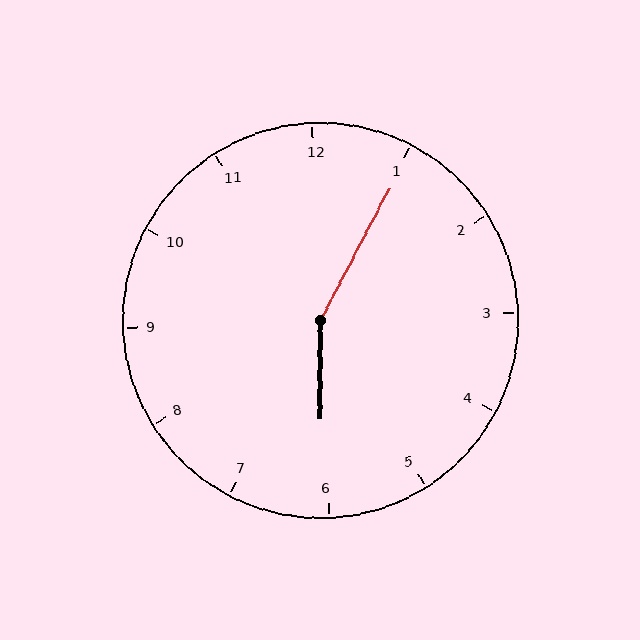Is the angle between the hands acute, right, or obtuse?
It is obtuse.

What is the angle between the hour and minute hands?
Approximately 152 degrees.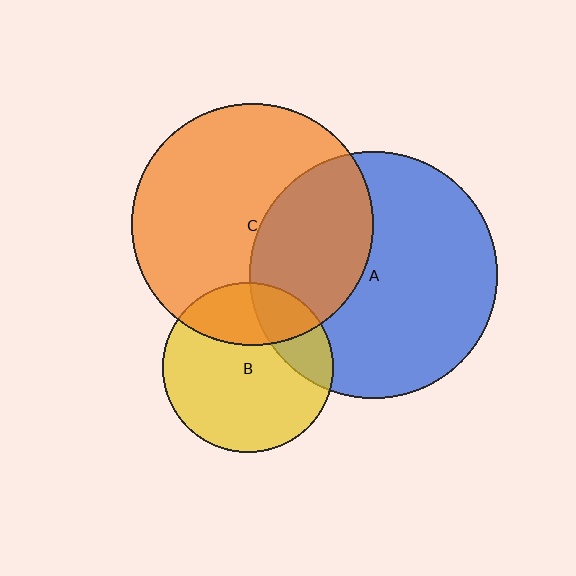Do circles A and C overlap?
Yes.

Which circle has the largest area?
Circle A (blue).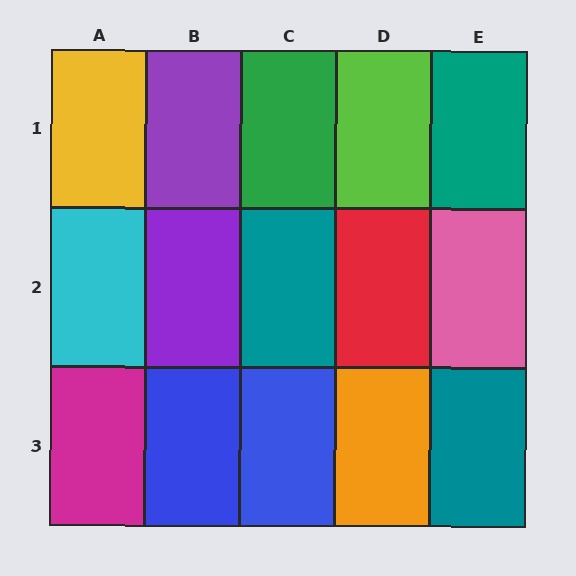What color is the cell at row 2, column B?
Purple.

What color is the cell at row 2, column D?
Red.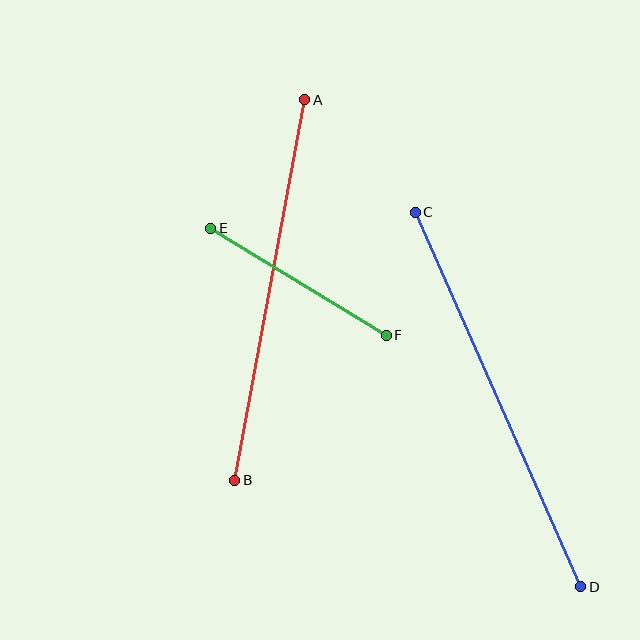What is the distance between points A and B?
The distance is approximately 387 pixels.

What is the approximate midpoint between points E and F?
The midpoint is at approximately (299, 282) pixels.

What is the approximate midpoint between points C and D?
The midpoint is at approximately (498, 400) pixels.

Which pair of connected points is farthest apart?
Points C and D are farthest apart.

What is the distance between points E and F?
The distance is approximately 205 pixels.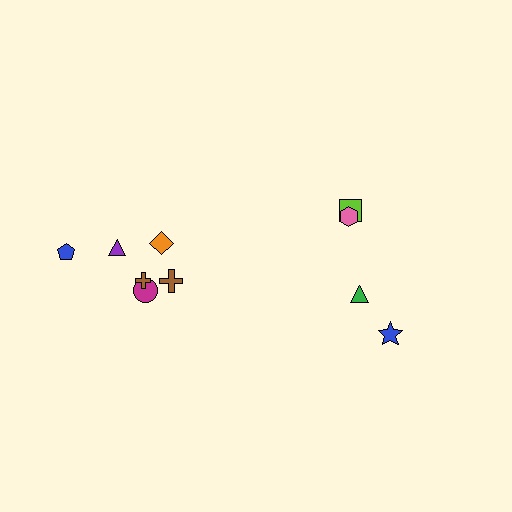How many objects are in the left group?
There are 6 objects.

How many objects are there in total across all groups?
There are 10 objects.